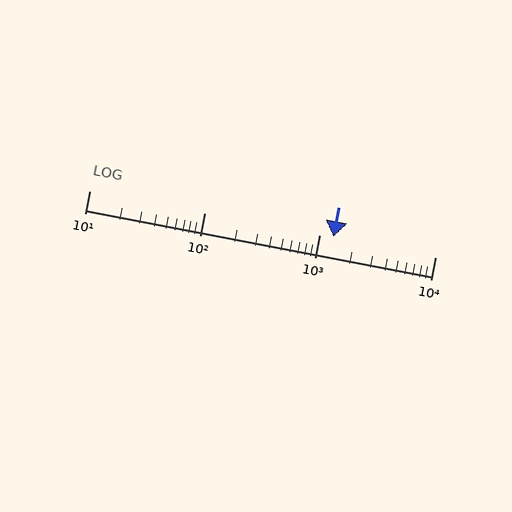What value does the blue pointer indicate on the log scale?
The pointer indicates approximately 1300.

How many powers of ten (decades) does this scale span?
The scale spans 3 decades, from 10 to 10000.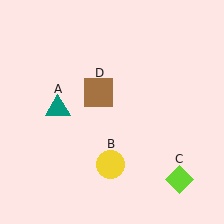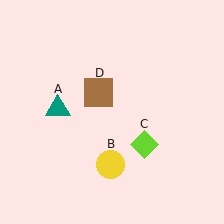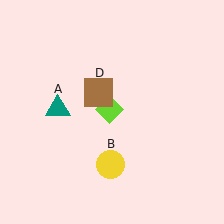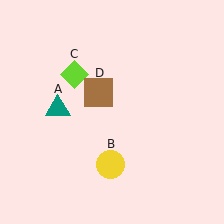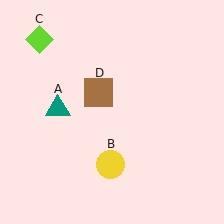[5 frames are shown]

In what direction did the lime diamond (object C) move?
The lime diamond (object C) moved up and to the left.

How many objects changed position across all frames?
1 object changed position: lime diamond (object C).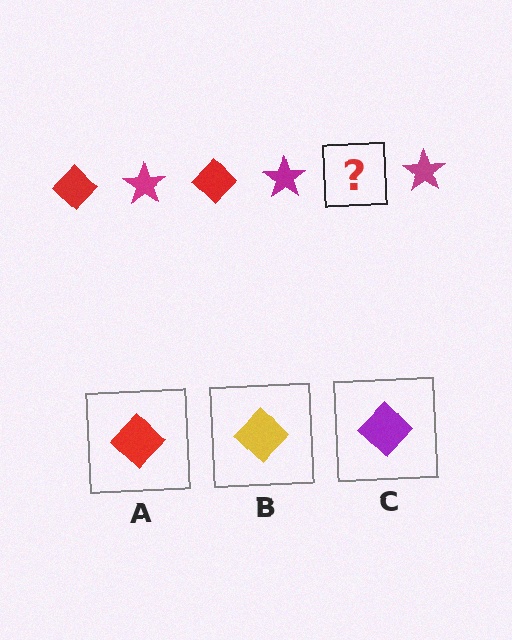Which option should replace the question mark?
Option A.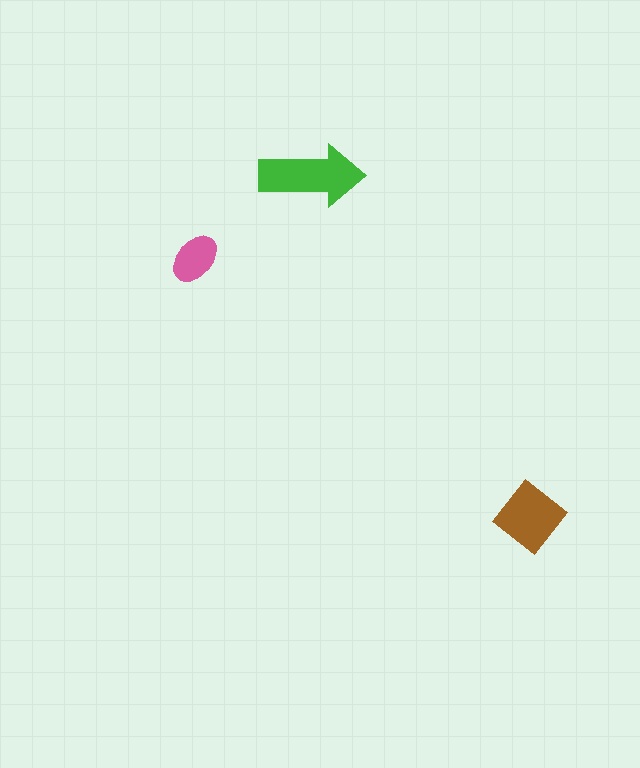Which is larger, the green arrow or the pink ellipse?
The green arrow.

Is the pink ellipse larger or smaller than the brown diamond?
Smaller.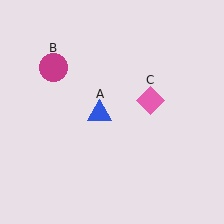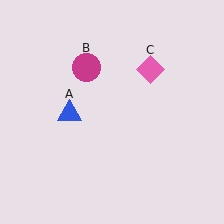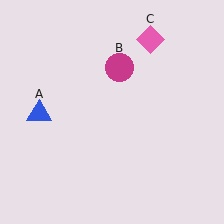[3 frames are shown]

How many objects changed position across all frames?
3 objects changed position: blue triangle (object A), magenta circle (object B), pink diamond (object C).